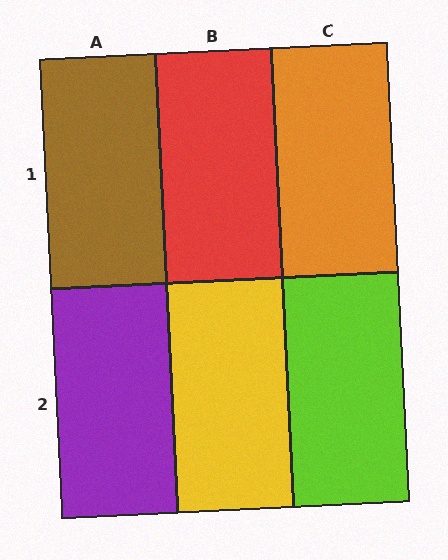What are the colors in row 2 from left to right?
Purple, yellow, lime.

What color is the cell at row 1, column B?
Red.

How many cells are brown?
1 cell is brown.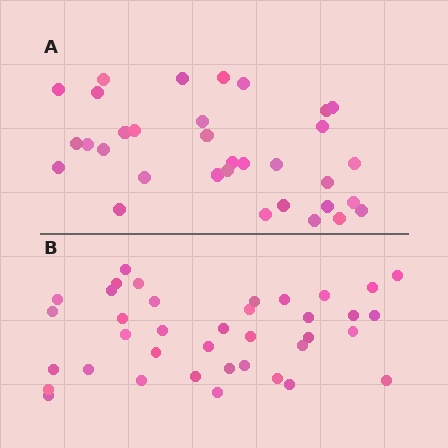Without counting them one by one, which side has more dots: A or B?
Region B (the bottom region) has more dots.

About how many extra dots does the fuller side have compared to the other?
Region B has about 5 more dots than region A.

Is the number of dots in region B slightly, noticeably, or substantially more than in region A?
Region B has only slightly more — the two regions are fairly close. The ratio is roughly 1.2 to 1.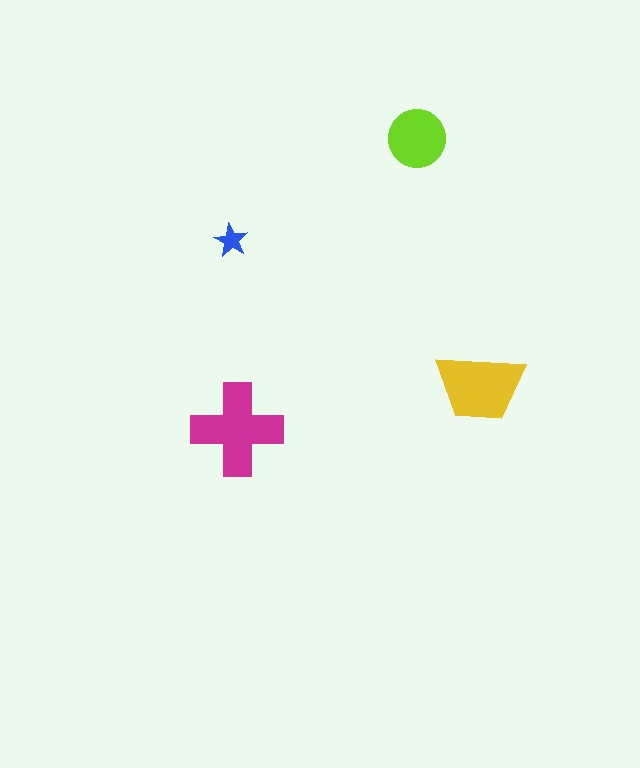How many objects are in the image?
There are 4 objects in the image.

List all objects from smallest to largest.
The blue star, the lime circle, the yellow trapezoid, the magenta cross.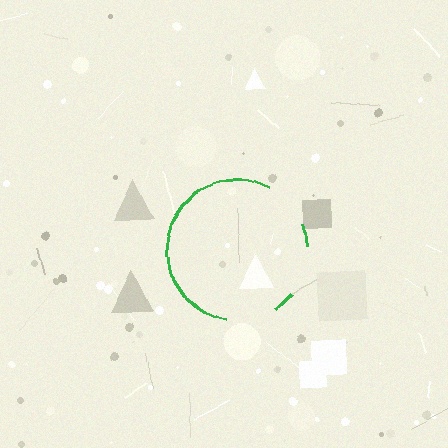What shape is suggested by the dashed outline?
The dashed outline suggests a circle.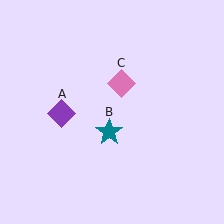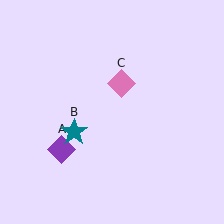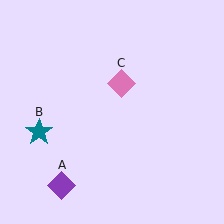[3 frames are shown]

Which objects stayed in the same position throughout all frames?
Pink diamond (object C) remained stationary.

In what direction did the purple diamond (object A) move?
The purple diamond (object A) moved down.